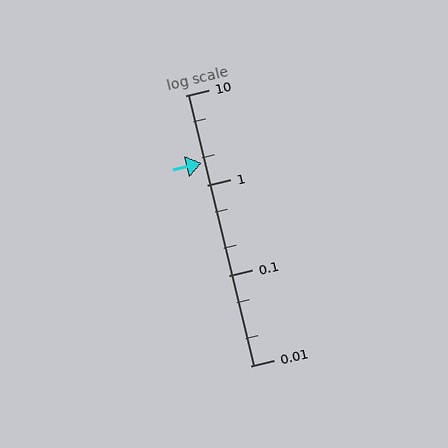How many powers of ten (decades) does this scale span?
The scale spans 3 decades, from 0.01 to 10.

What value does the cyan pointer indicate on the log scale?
The pointer indicates approximately 1.8.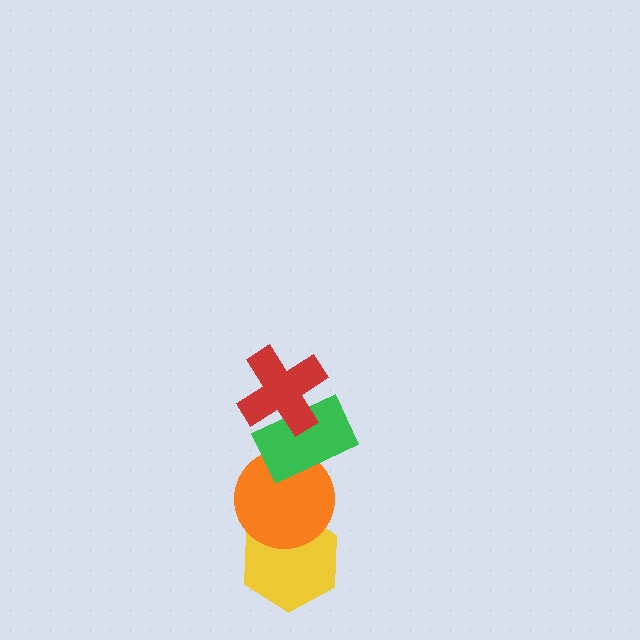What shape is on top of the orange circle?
The green rectangle is on top of the orange circle.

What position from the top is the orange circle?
The orange circle is 3rd from the top.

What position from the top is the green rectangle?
The green rectangle is 2nd from the top.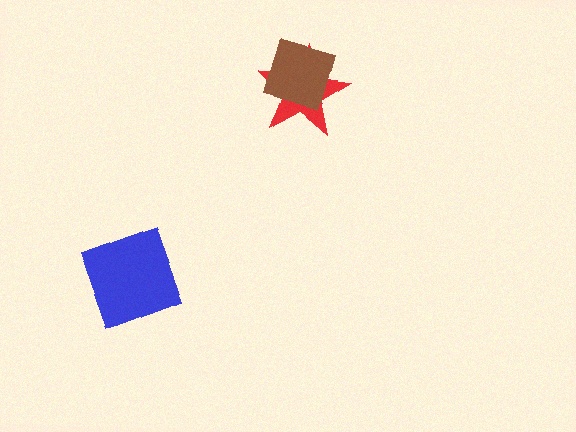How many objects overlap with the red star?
1 object overlaps with the red star.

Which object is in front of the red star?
The brown square is in front of the red star.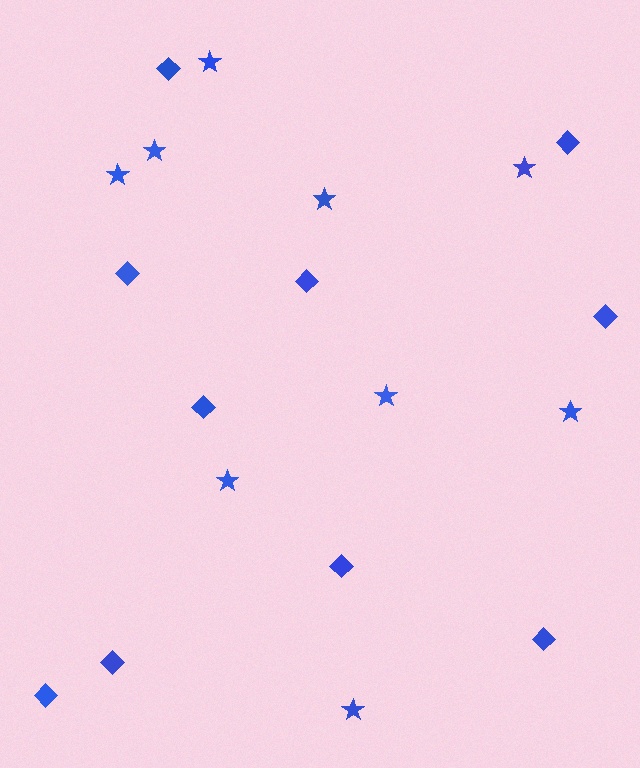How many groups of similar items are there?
There are 2 groups: one group of diamonds (10) and one group of stars (9).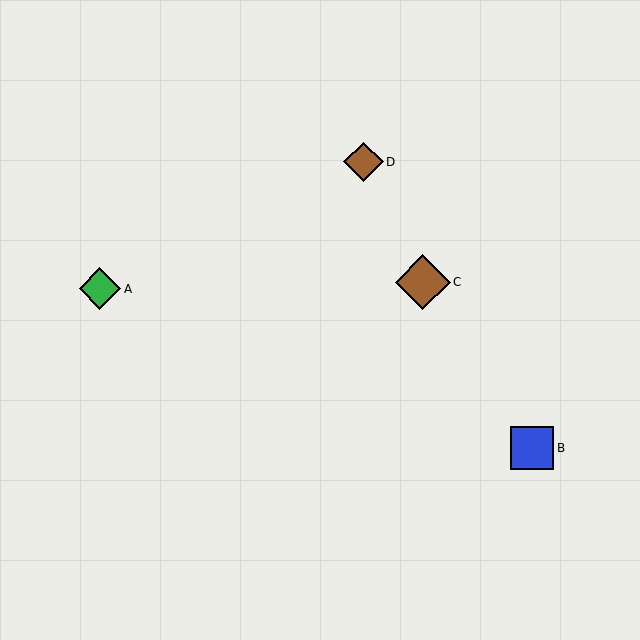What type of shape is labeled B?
Shape B is a blue square.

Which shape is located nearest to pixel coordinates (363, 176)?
The brown diamond (labeled D) at (364, 162) is nearest to that location.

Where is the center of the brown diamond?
The center of the brown diamond is at (364, 162).